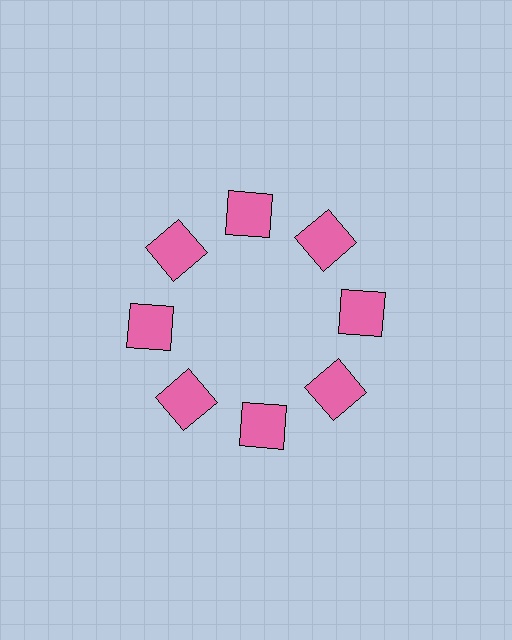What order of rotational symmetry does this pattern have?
This pattern has 8-fold rotational symmetry.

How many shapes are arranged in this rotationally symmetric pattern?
There are 8 shapes, arranged in 8 groups of 1.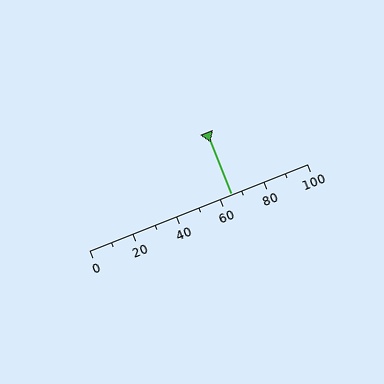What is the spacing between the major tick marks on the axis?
The major ticks are spaced 20 apart.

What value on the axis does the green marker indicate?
The marker indicates approximately 65.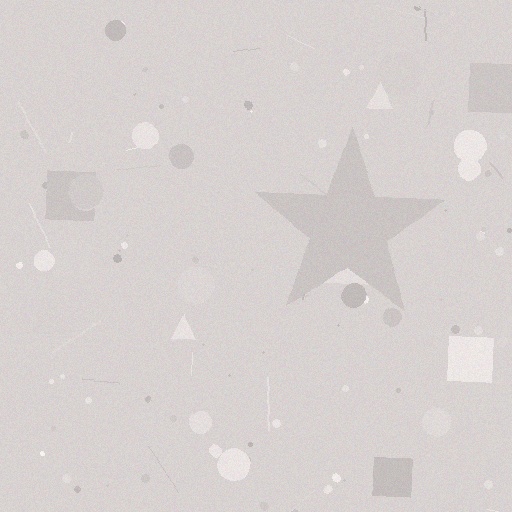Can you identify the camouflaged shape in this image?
The camouflaged shape is a star.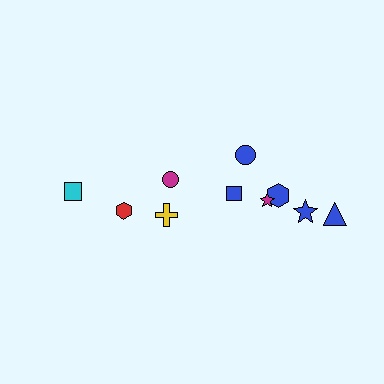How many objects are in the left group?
There are 4 objects.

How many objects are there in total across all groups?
There are 10 objects.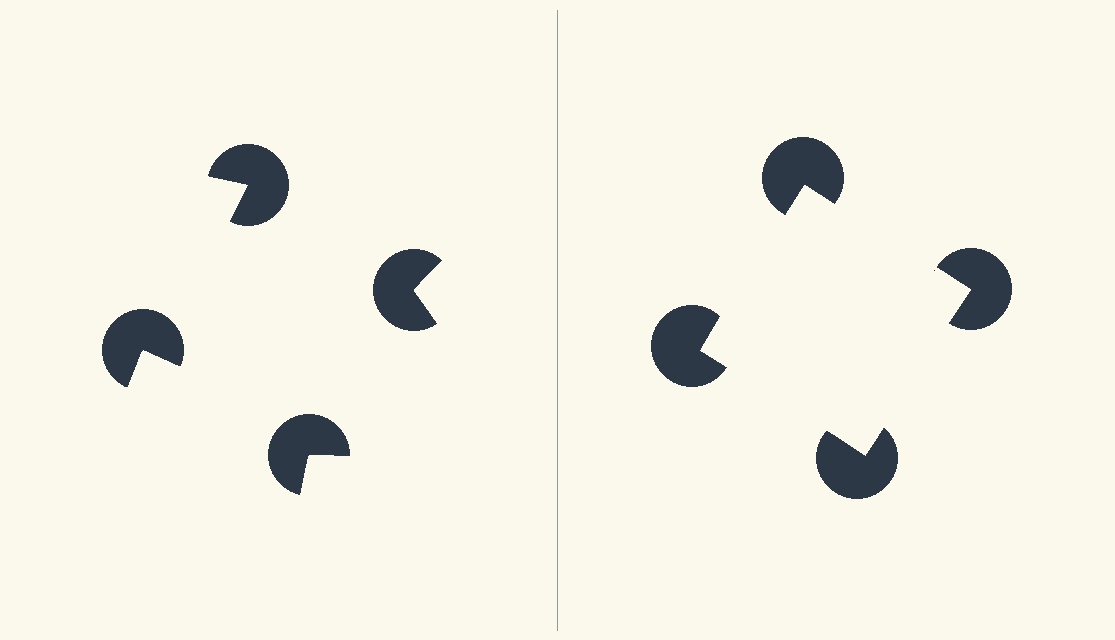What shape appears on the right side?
An illusory square.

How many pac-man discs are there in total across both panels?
8 — 4 on each side.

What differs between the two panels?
The pac-man discs are positioned identically on both sides; only the wedge orientations differ. On the right they align to a square; on the left they are misaligned.